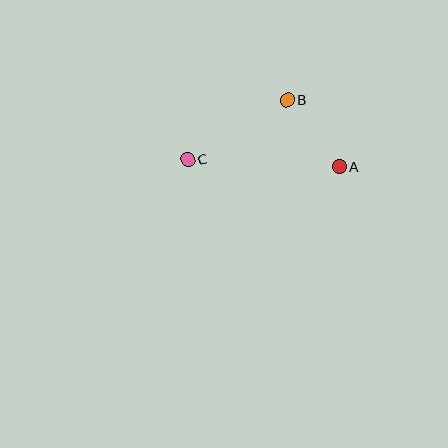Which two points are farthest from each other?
Points A and C are farthest from each other.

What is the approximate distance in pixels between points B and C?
The distance between B and C is approximately 116 pixels.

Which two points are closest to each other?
Points A and B are closest to each other.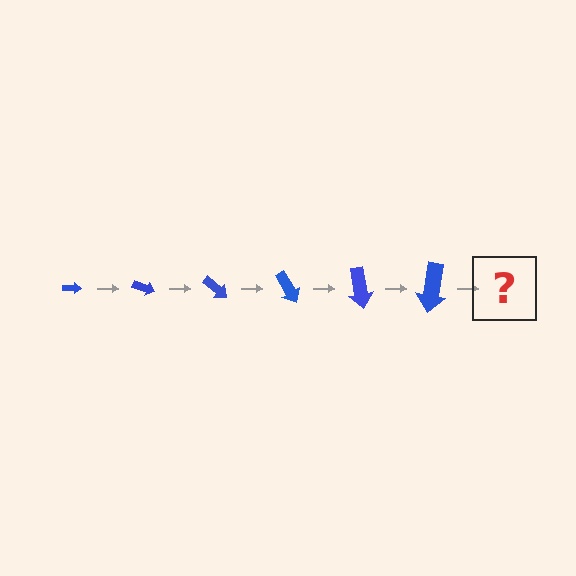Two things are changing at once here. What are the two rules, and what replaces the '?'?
The two rules are that the arrow grows larger each step and it rotates 20 degrees each step. The '?' should be an arrow, larger than the previous one and rotated 120 degrees from the start.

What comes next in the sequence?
The next element should be an arrow, larger than the previous one and rotated 120 degrees from the start.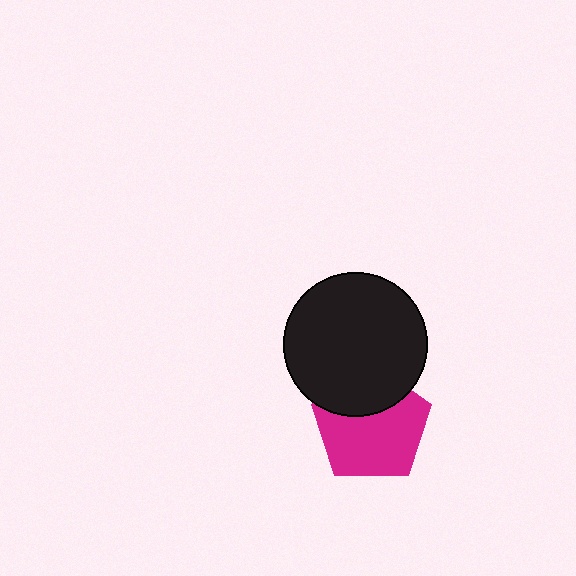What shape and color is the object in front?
The object in front is a black circle.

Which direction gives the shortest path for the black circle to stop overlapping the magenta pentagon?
Moving up gives the shortest separation.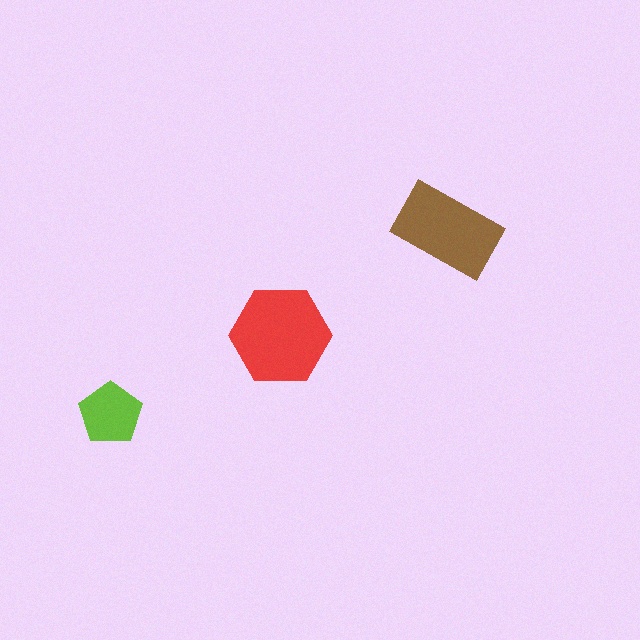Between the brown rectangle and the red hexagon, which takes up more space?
The red hexagon.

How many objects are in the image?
There are 3 objects in the image.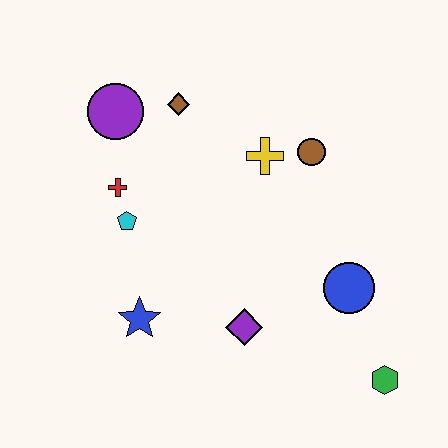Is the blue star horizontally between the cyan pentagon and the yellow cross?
Yes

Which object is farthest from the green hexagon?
The purple circle is farthest from the green hexagon.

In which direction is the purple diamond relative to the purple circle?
The purple diamond is below the purple circle.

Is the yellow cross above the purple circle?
No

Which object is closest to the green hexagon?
The blue circle is closest to the green hexagon.